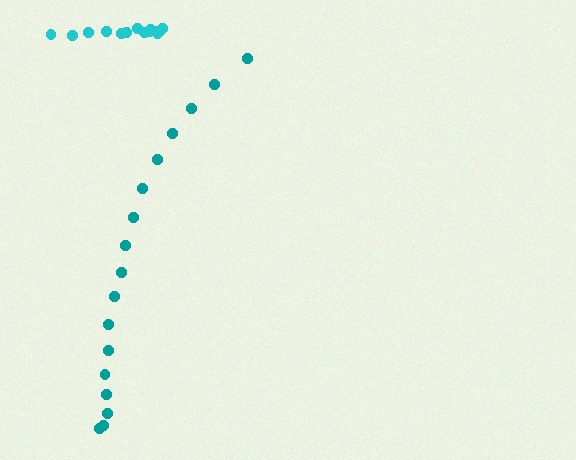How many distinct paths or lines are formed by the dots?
There are 2 distinct paths.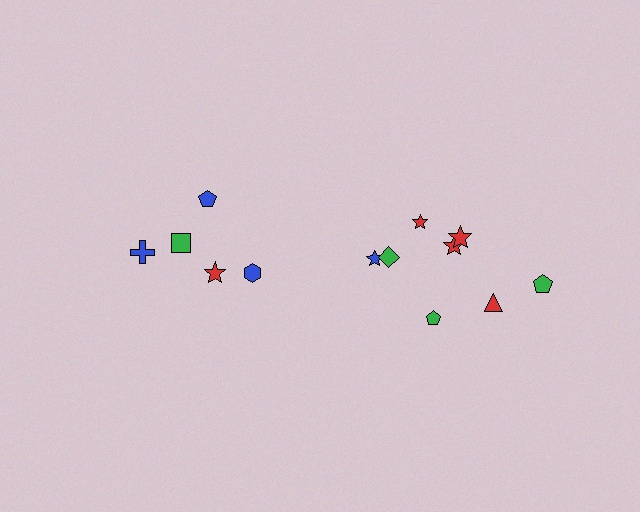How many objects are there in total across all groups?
There are 13 objects.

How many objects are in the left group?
There are 5 objects.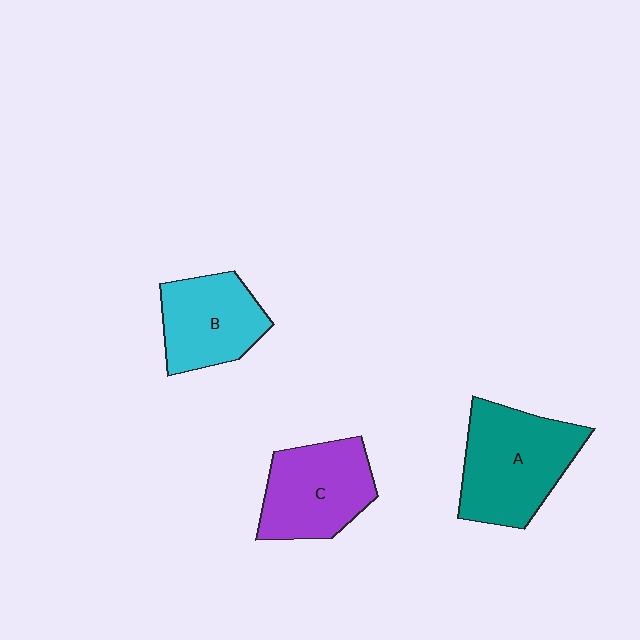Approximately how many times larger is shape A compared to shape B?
Approximately 1.4 times.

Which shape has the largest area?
Shape A (teal).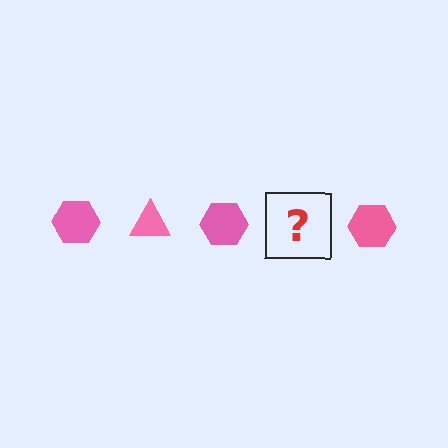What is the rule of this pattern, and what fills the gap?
The rule is that the pattern cycles through hexagon, triangle shapes in pink. The gap should be filled with a pink triangle.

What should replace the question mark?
The question mark should be replaced with a pink triangle.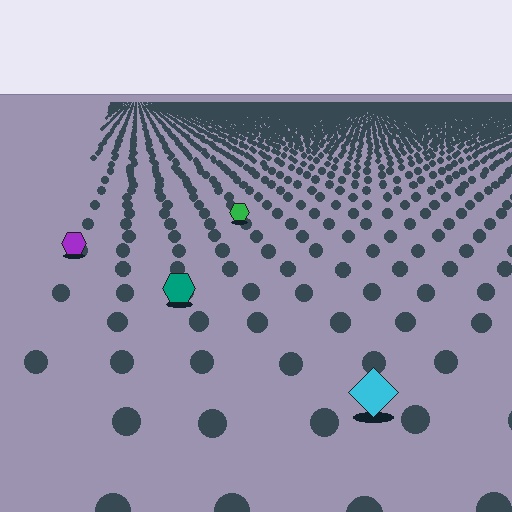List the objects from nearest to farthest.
From nearest to farthest: the cyan diamond, the teal hexagon, the purple hexagon, the green hexagon.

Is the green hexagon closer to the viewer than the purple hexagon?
No. The purple hexagon is closer — you can tell from the texture gradient: the ground texture is coarser near it.